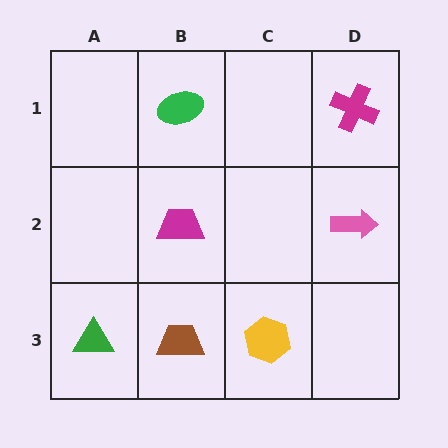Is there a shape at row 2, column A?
No, that cell is empty.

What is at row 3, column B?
A brown trapezoid.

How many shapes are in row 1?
2 shapes.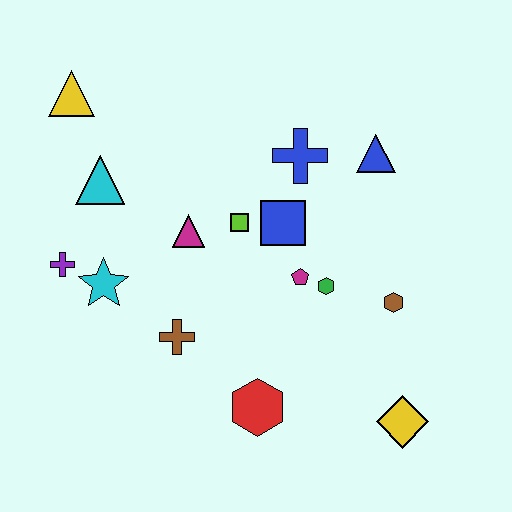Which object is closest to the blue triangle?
The blue cross is closest to the blue triangle.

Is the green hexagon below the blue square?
Yes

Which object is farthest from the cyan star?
The yellow diamond is farthest from the cyan star.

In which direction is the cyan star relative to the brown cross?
The cyan star is to the left of the brown cross.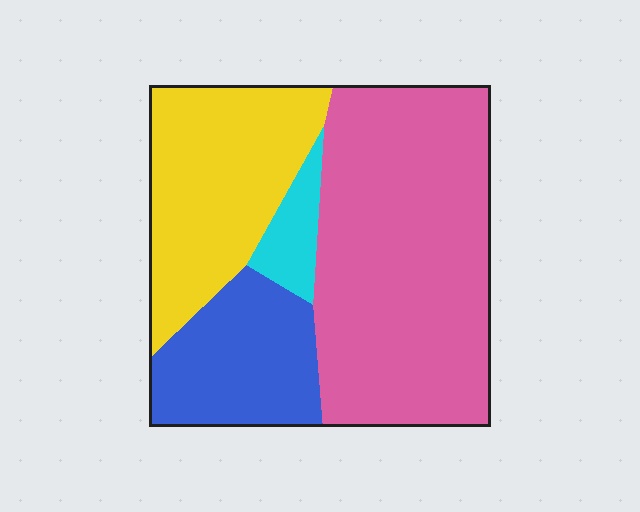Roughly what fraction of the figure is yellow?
Yellow covers roughly 25% of the figure.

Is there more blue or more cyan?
Blue.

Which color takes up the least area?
Cyan, at roughly 5%.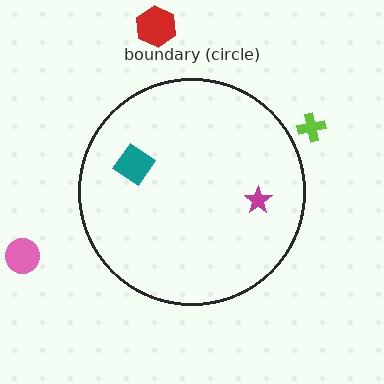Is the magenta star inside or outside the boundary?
Inside.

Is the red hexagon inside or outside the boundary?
Outside.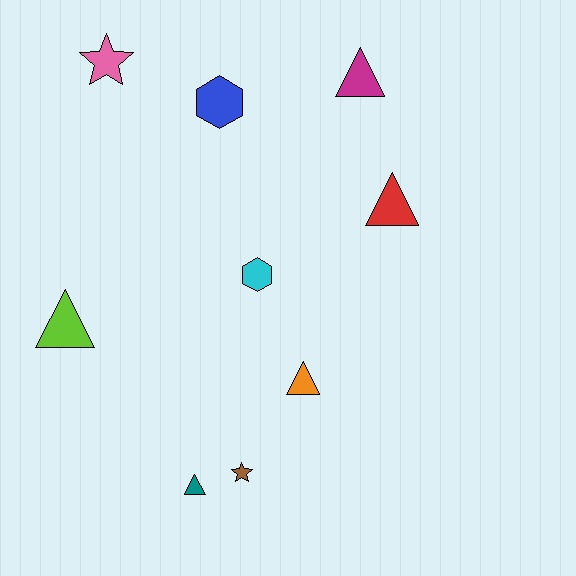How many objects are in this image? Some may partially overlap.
There are 9 objects.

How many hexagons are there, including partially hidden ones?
There are 2 hexagons.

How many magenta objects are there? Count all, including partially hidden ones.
There is 1 magenta object.